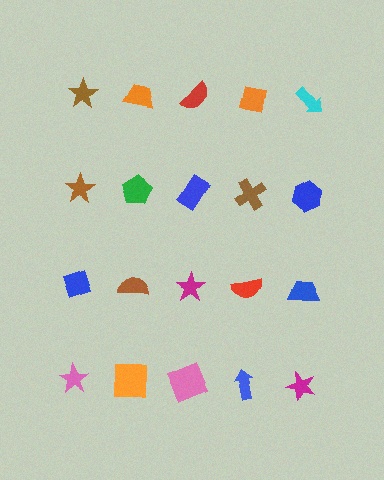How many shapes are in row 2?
5 shapes.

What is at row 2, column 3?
A blue rectangle.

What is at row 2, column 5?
A blue hexagon.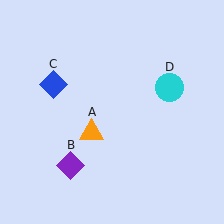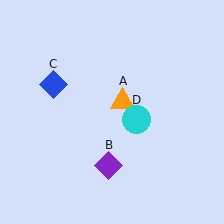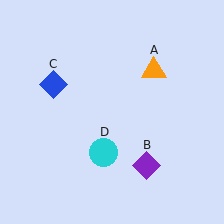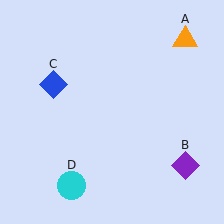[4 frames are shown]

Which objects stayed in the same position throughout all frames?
Blue diamond (object C) remained stationary.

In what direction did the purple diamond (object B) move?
The purple diamond (object B) moved right.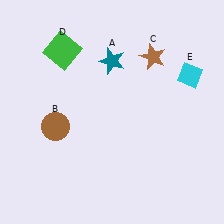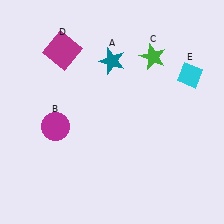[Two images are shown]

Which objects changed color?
B changed from brown to magenta. C changed from brown to green. D changed from green to magenta.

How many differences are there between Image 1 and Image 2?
There are 3 differences between the two images.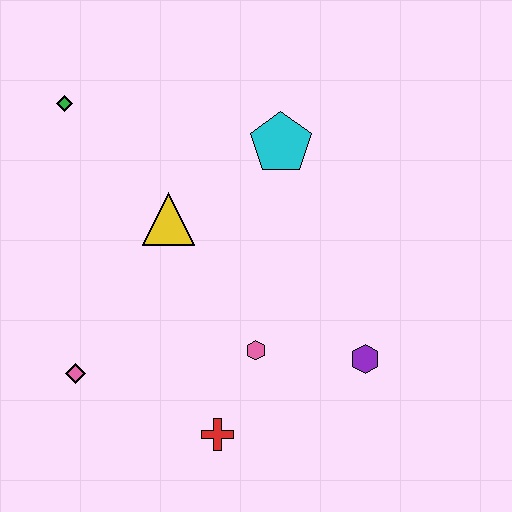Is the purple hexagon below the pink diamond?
No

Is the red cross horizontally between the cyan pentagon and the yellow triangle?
Yes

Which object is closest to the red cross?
The pink hexagon is closest to the red cross.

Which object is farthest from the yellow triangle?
The purple hexagon is farthest from the yellow triangle.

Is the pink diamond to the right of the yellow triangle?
No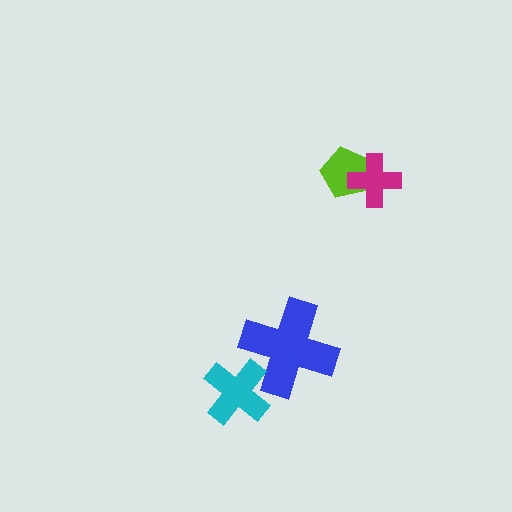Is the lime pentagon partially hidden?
Yes, it is partially covered by another shape.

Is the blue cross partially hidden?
Yes, it is partially covered by another shape.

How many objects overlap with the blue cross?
1 object overlaps with the blue cross.